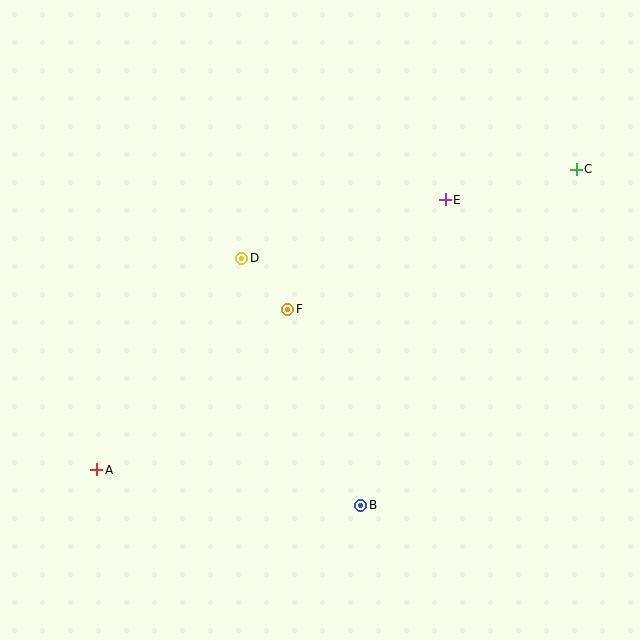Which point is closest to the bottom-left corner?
Point A is closest to the bottom-left corner.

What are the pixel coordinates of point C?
Point C is at (576, 169).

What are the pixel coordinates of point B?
Point B is at (361, 505).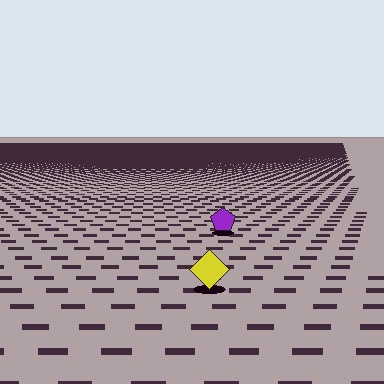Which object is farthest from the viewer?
The purple pentagon is farthest from the viewer. It appears smaller and the ground texture around it is denser.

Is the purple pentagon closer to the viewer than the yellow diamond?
No. The yellow diamond is closer — you can tell from the texture gradient: the ground texture is coarser near it.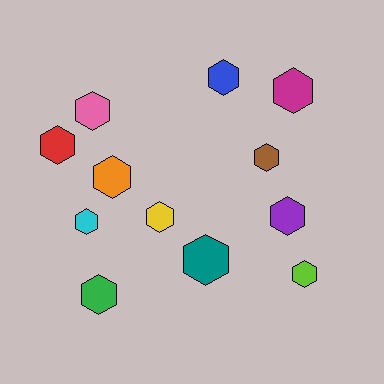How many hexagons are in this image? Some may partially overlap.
There are 12 hexagons.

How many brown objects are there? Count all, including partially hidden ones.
There is 1 brown object.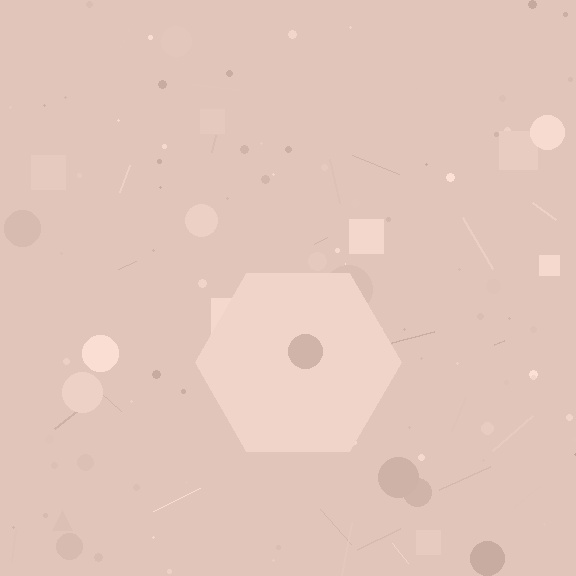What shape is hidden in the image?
A hexagon is hidden in the image.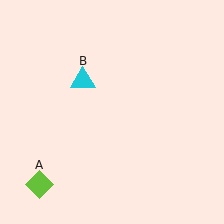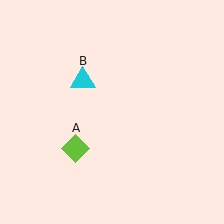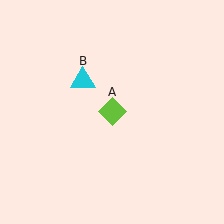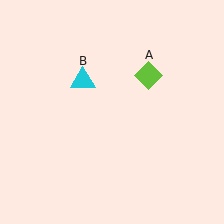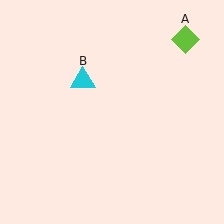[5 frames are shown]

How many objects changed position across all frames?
1 object changed position: lime diamond (object A).